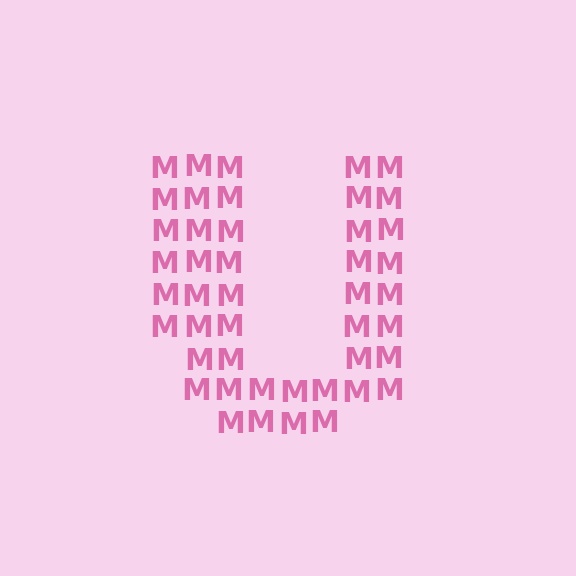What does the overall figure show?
The overall figure shows the letter U.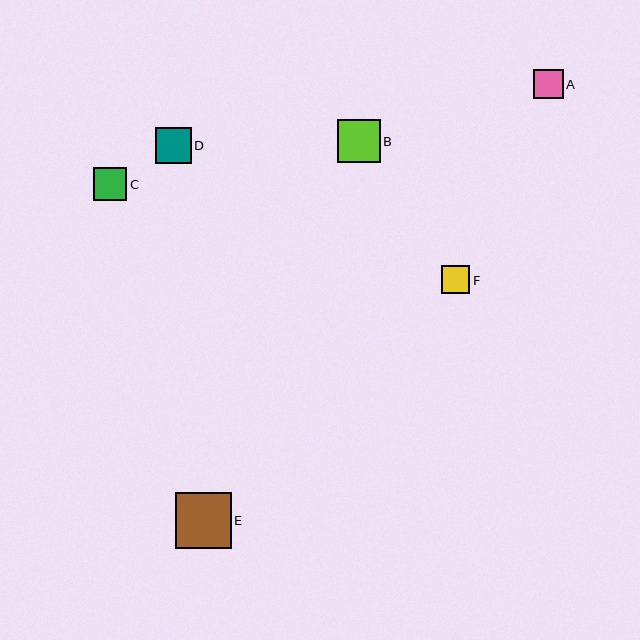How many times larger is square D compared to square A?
Square D is approximately 1.2 times the size of square A.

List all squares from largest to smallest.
From largest to smallest: E, B, D, C, A, F.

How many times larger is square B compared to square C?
Square B is approximately 1.3 times the size of square C.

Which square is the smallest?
Square F is the smallest with a size of approximately 29 pixels.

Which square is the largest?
Square E is the largest with a size of approximately 56 pixels.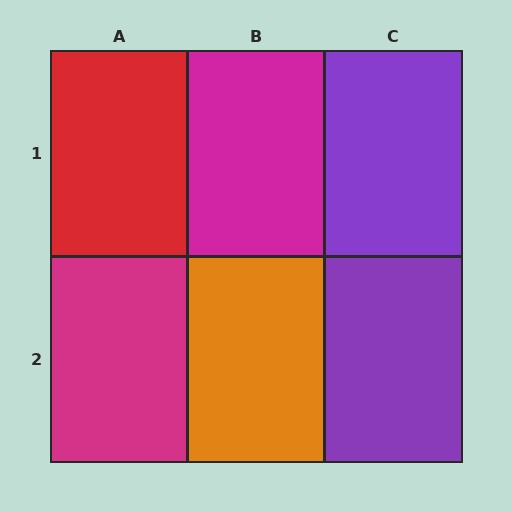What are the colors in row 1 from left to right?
Red, magenta, purple.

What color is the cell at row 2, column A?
Magenta.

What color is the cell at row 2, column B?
Orange.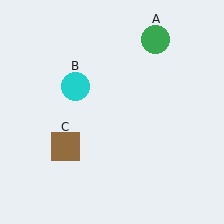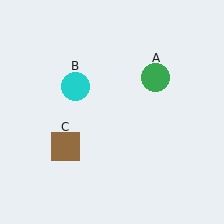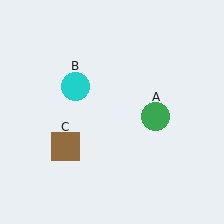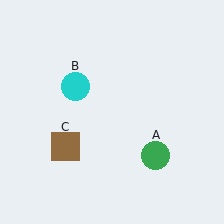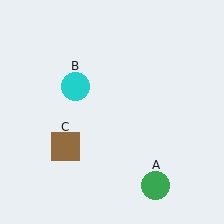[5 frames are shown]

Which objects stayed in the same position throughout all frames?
Cyan circle (object B) and brown square (object C) remained stationary.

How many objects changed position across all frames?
1 object changed position: green circle (object A).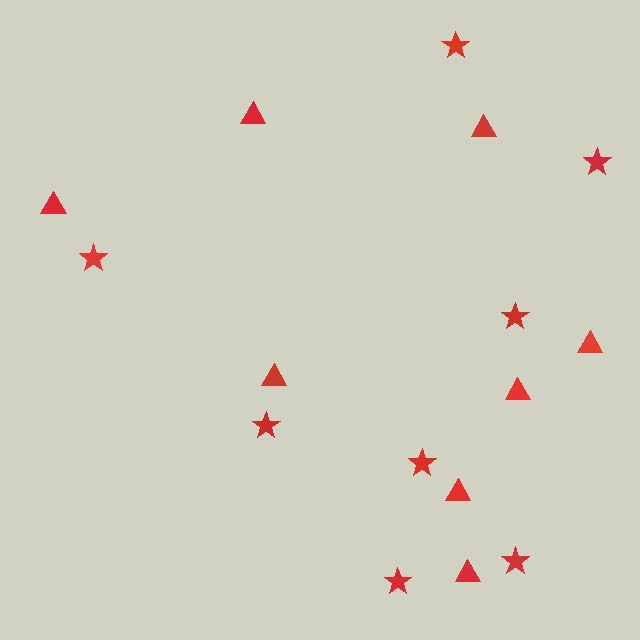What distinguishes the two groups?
There are 2 groups: one group of triangles (8) and one group of stars (8).